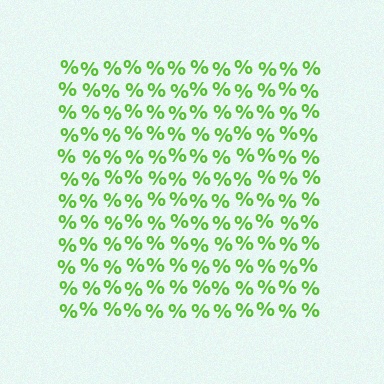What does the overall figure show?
The overall figure shows a square.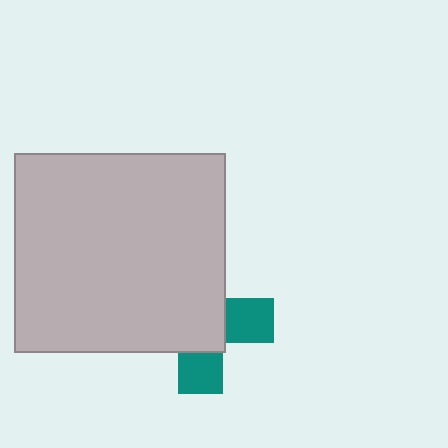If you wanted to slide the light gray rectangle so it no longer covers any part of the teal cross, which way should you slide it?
Slide it toward the upper-left — that is the most direct way to separate the two shapes.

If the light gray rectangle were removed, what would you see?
You would see the complete teal cross.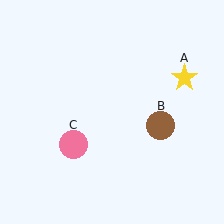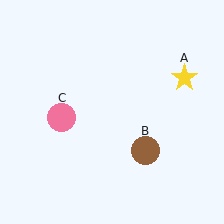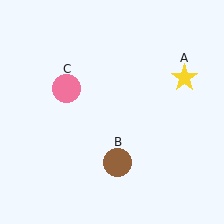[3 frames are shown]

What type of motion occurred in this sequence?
The brown circle (object B), pink circle (object C) rotated clockwise around the center of the scene.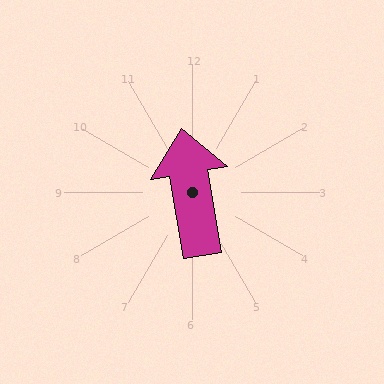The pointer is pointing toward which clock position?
Roughly 12 o'clock.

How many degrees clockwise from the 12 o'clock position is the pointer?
Approximately 350 degrees.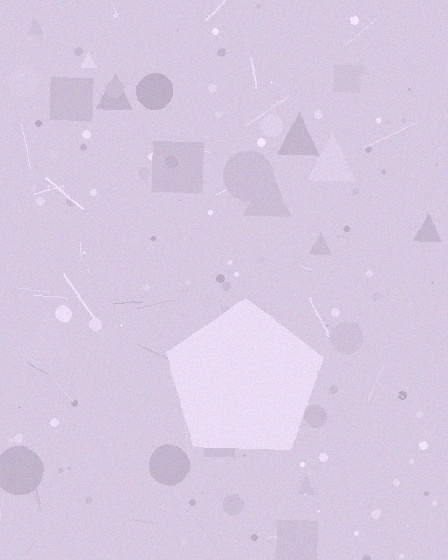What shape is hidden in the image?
A pentagon is hidden in the image.